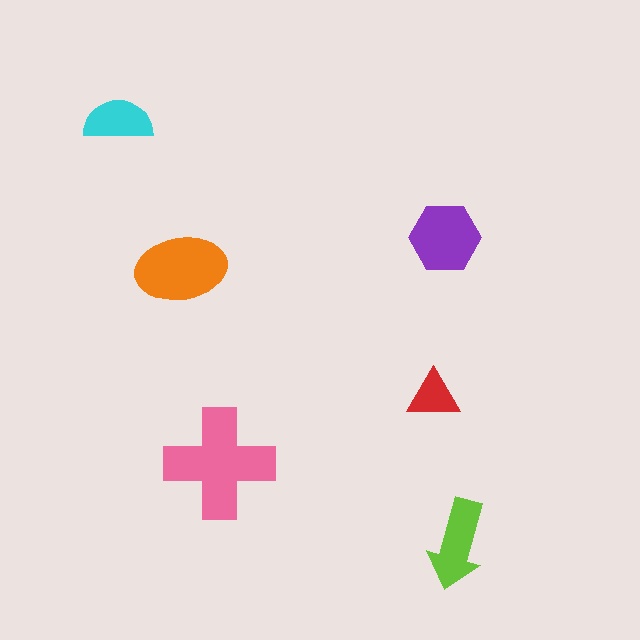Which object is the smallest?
The red triangle.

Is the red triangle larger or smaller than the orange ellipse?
Smaller.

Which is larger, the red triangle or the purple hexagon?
The purple hexagon.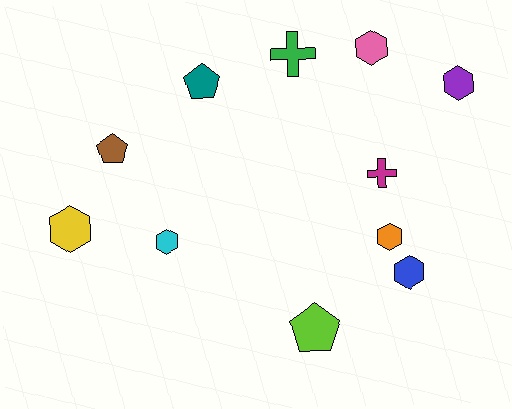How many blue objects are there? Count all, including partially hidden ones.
There is 1 blue object.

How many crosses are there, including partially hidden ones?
There are 2 crosses.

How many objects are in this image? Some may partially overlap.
There are 11 objects.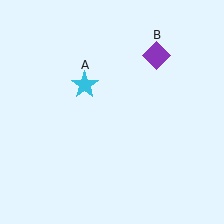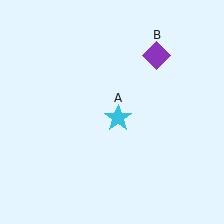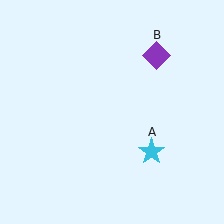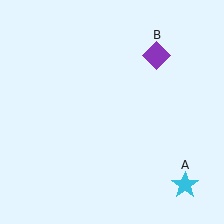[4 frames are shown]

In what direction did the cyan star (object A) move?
The cyan star (object A) moved down and to the right.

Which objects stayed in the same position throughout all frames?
Purple diamond (object B) remained stationary.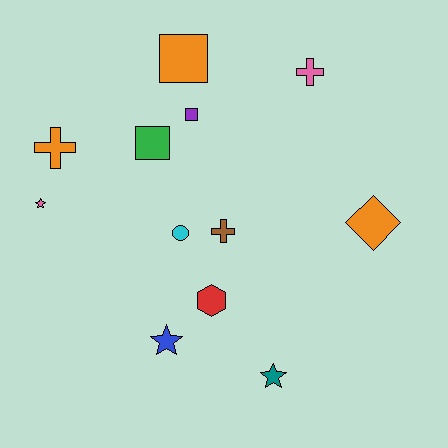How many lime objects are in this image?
There are no lime objects.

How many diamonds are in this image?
There is 1 diamond.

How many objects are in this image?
There are 12 objects.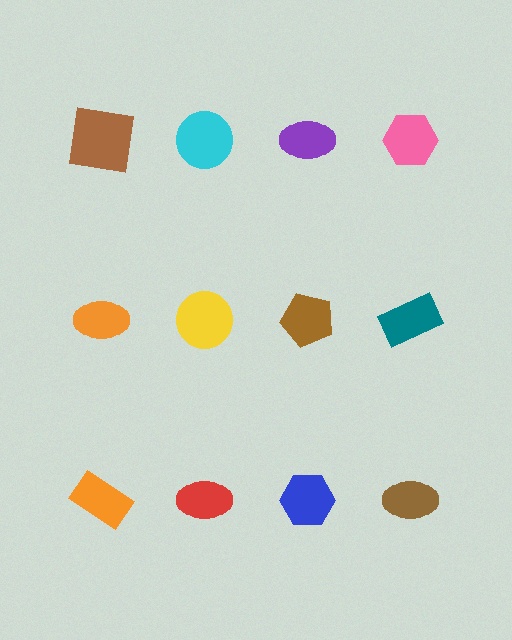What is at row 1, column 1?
A brown square.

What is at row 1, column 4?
A pink hexagon.